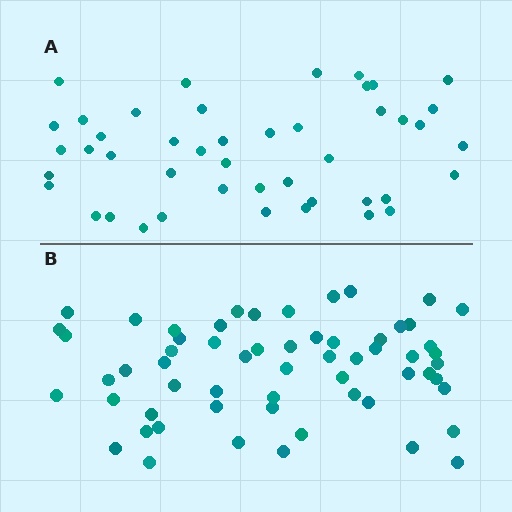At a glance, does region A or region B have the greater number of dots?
Region B (the bottom region) has more dots.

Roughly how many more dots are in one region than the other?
Region B has approximately 15 more dots than region A.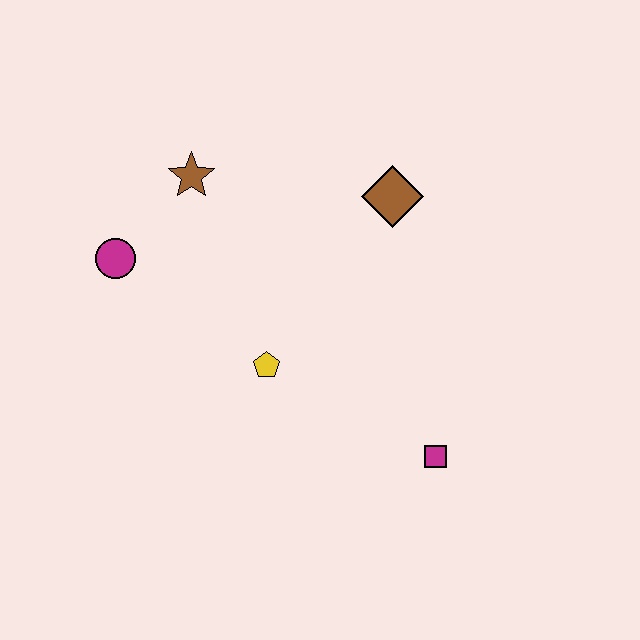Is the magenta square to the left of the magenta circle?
No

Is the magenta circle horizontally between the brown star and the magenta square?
No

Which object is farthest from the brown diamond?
The magenta circle is farthest from the brown diamond.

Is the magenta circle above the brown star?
No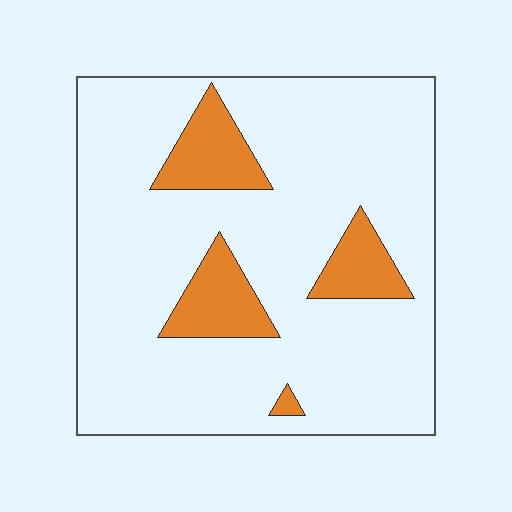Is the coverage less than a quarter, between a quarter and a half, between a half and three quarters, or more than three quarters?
Less than a quarter.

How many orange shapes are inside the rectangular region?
4.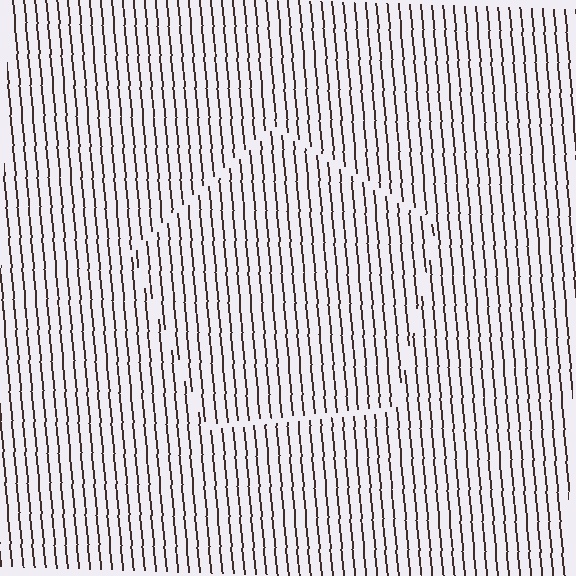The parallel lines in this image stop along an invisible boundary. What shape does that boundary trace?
An illusory pentagon. The interior of the shape contains the same grating, shifted by half a period — the contour is defined by the phase discontinuity where line-ends from the inner and outer gratings abut.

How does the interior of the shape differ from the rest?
The interior of the shape contains the same grating, shifted by half a period — the contour is defined by the phase discontinuity where line-ends from the inner and outer gratings abut.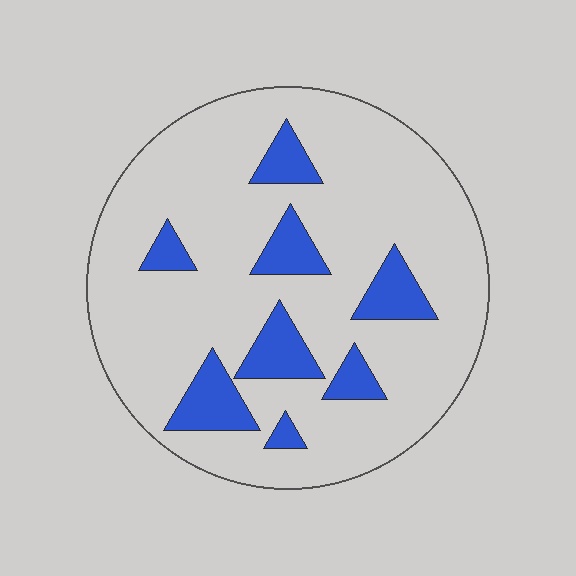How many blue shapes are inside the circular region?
8.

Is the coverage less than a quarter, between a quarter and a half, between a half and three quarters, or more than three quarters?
Less than a quarter.